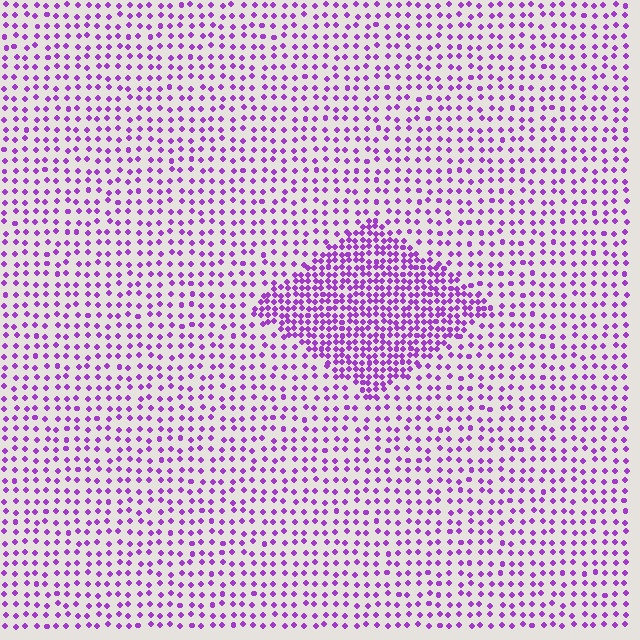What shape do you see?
I see a diamond.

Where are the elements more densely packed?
The elements are more densely packed inside the diamond boundary.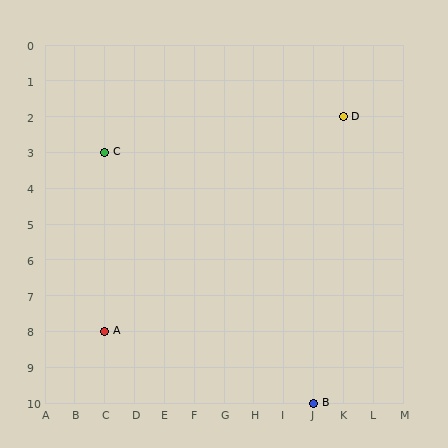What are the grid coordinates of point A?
Point A is at grid coordinates (C, 8).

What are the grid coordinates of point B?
Point B is at grid coordinates (J, 10).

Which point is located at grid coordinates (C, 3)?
Point C is at (C, 3).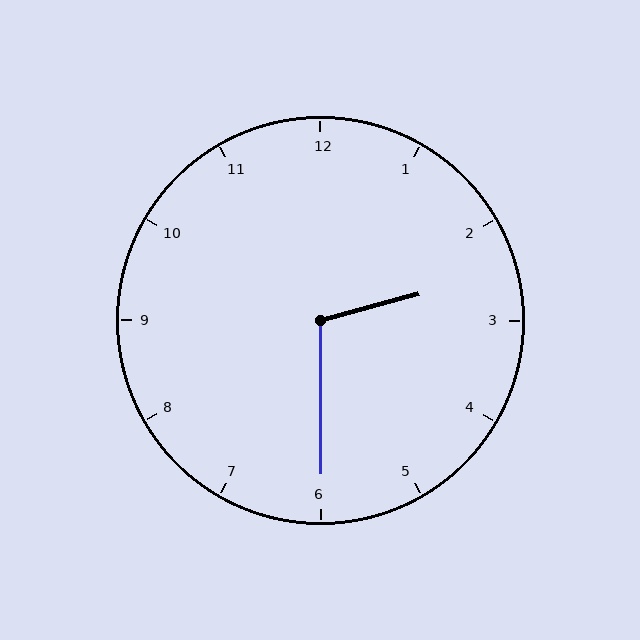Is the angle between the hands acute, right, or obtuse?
It is obtuse.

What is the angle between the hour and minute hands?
Approximately 105 degrees.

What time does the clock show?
2:30.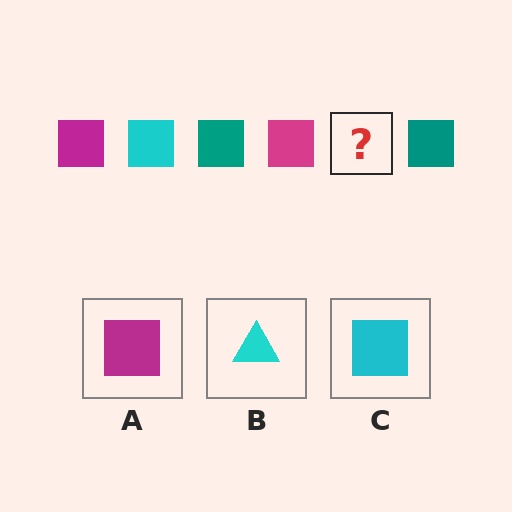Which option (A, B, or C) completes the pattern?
C.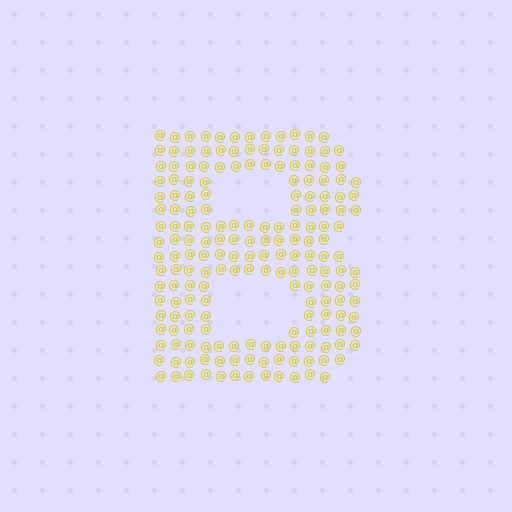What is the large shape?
The large shape is the letter B.